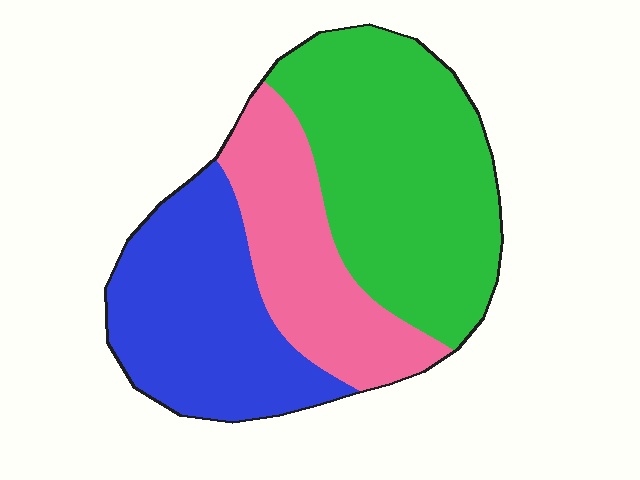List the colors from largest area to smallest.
From largest to smallest: green, blue, pink.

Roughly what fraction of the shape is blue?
Blue takes up between a quarter and a half of the shape.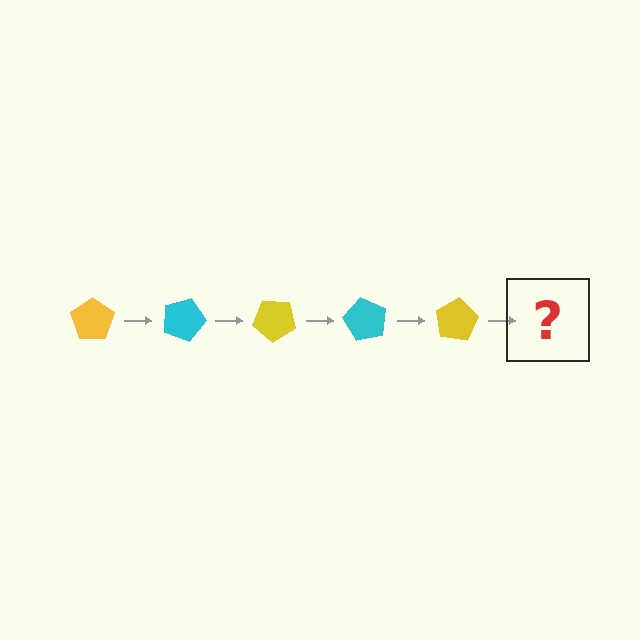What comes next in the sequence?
The next element should be a cyan pentagon, rotated 100 degrees from the start.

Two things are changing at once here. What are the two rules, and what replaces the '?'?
The two rules are that it rotates 20 degrees each step and the color cycles through yellow and cyan. The '?' should be a cyan pentagon, rotated 100 degrees from the start.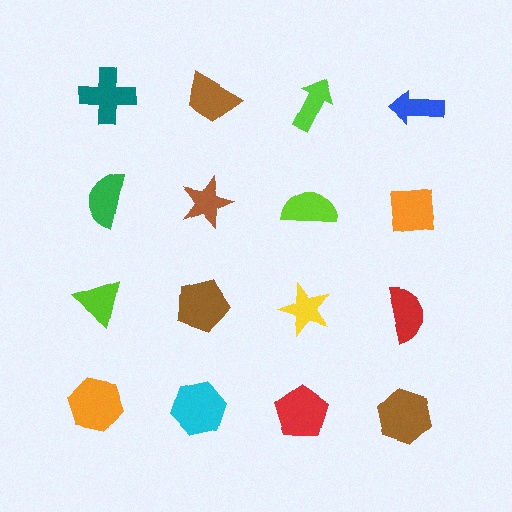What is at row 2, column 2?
A brown star.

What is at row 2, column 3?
A lime semicircle.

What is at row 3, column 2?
A brown pentagon.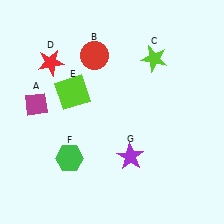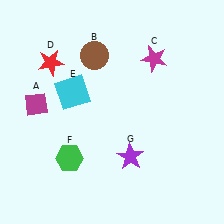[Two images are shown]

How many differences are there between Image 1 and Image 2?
There are 3 differences between the two images.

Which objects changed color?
B changed from red to brown. C changed from lime to magenta. E changed from lime to cyan.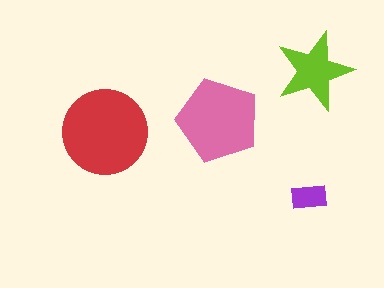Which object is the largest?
The red circle.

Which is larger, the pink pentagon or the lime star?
The pink pentagon.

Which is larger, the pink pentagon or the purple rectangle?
The pink pentagon.